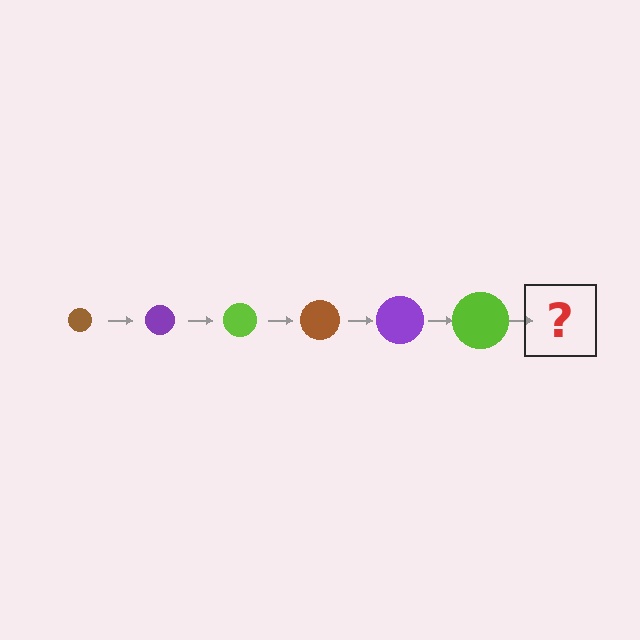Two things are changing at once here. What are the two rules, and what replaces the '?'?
The two rules are that the circle grows larger each step and the color cycles through brown, purple, and lime. The '?' should be a brown circle, larger than the previous one.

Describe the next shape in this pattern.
It should be a brown circle, larger than the previous one.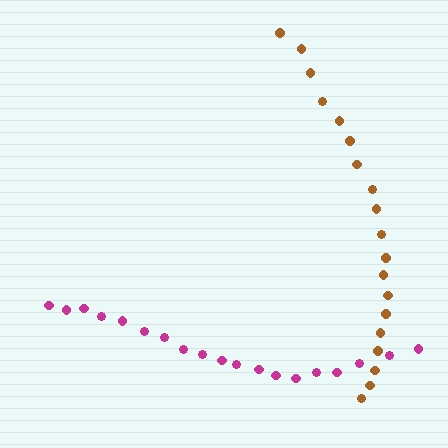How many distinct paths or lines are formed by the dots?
There are 2 distinct paths.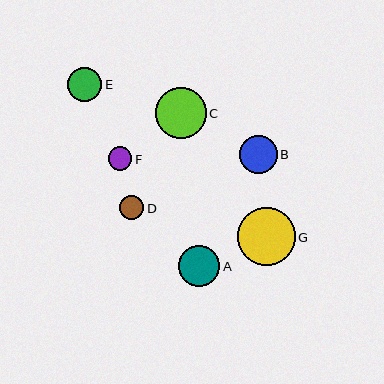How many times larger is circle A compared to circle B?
Circle A is approximately 1.1 times the size of circle B.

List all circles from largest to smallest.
From largest to smallest: G, C, A, B, E, D, F.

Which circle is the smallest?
Circle F is the smallest with a size of approximately 23 pixels.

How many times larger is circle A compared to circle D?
Circle A is approximately 1.7 times the size of circle D.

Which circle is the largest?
Circle G is the largest with a size of approximately 58 pixels.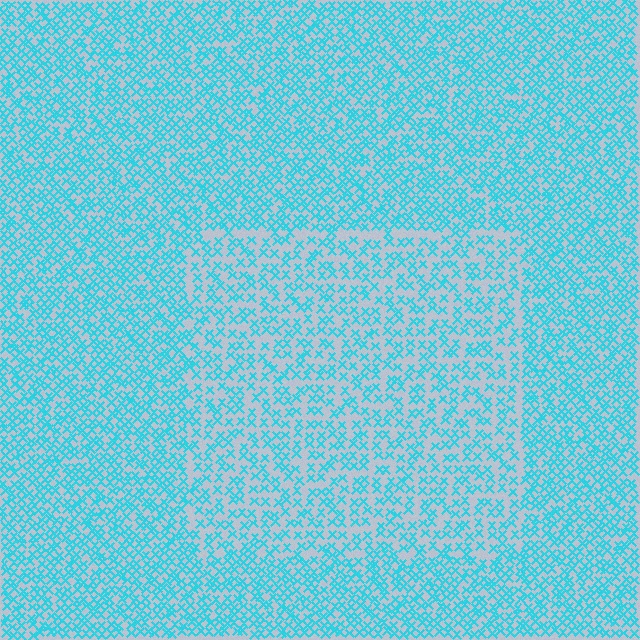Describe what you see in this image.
The image contains small cyan elements arranged at two different densities. A rectangle-shaped region is visible where the elements are less densely packed than the surrounding area.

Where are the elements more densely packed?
The elements are more densely packed outside the rectangle boundary.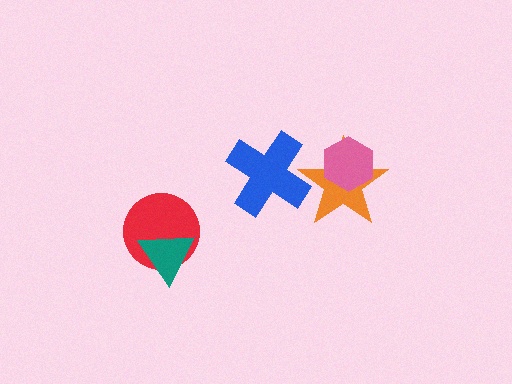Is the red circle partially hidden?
Yes, it is partially covered by another shape.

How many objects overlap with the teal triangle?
1 object overlaps with the teal triangle.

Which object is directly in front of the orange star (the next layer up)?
The pink hexagon is directly in front of the orange star.